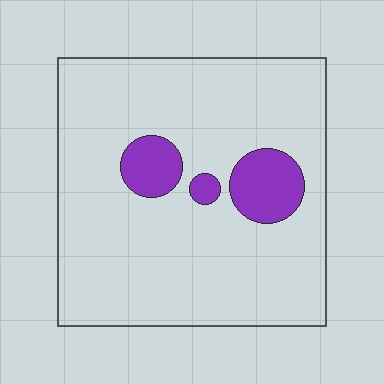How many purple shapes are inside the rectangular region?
3.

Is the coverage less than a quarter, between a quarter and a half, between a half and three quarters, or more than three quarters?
Less than a quarter.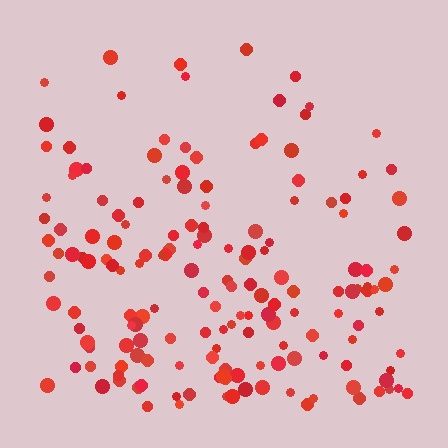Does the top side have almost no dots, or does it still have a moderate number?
Still a moderate number, just noticeably fewer than the bottom.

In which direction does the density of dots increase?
From top to bottom, with the bottom side densest.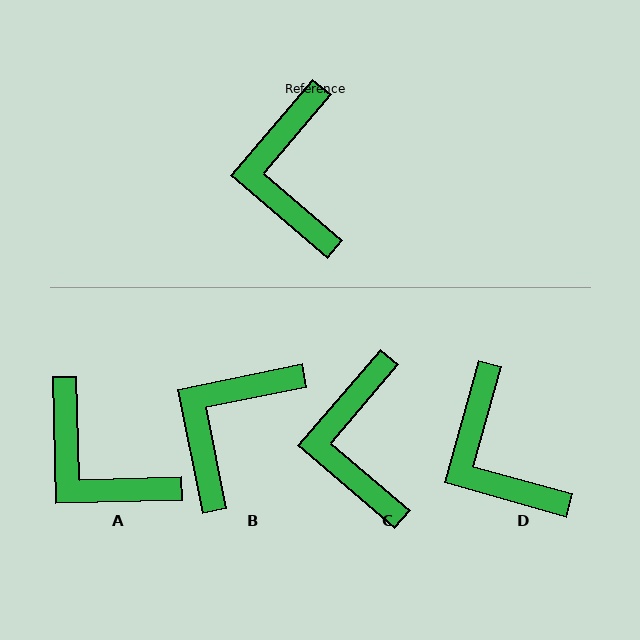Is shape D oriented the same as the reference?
No, it is off by about 25 degrees.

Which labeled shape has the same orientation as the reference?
C.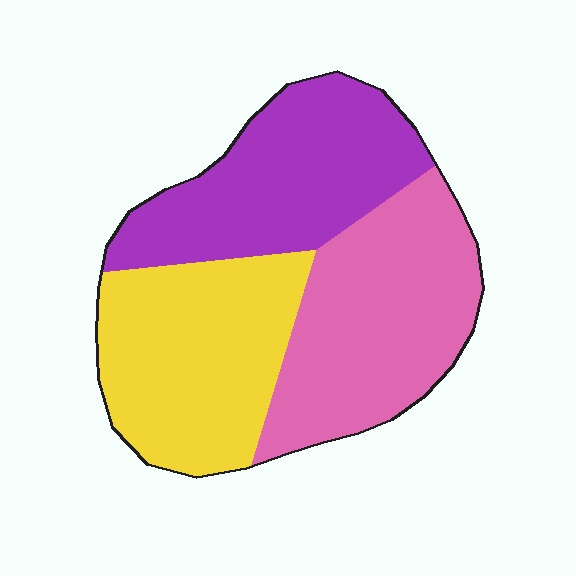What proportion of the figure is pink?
Pink covers roughly 35% of the figure.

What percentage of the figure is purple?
Purple takes up about one third (1/3) of the figure.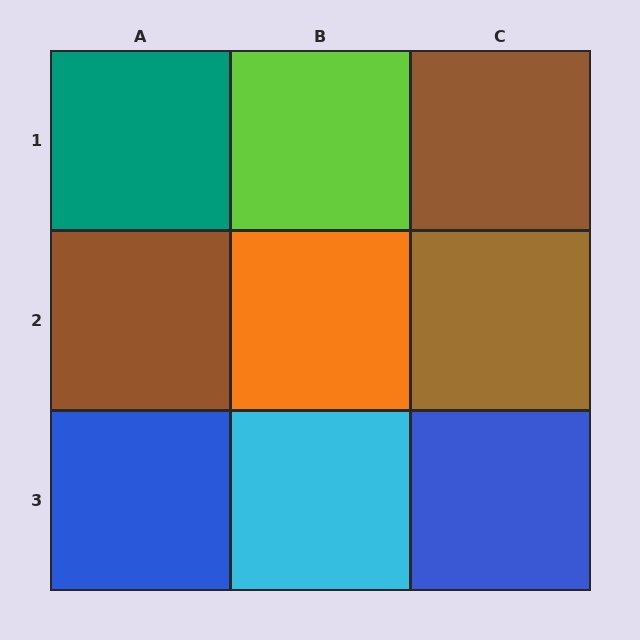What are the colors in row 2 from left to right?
Brown, orange, brown.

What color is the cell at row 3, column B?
Cyan.